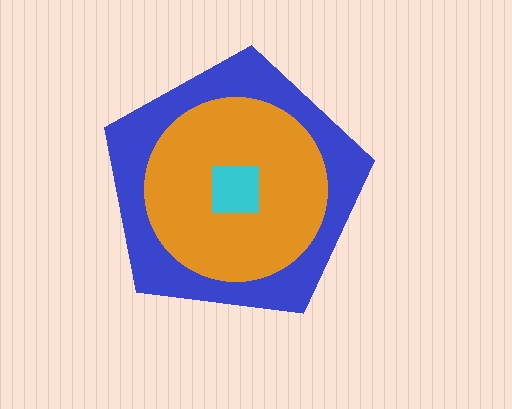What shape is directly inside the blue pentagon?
The orange circle.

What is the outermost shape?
The blue pentagon.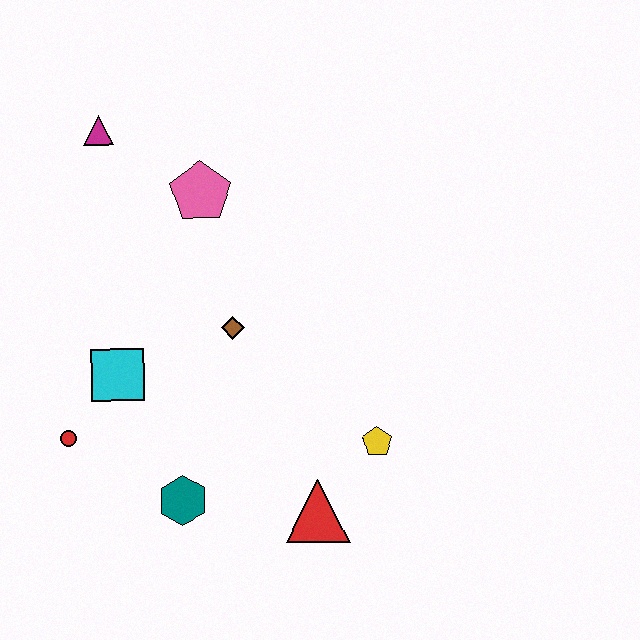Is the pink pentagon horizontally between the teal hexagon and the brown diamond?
Yes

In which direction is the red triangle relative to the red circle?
The red triangle is to the right of the red circle.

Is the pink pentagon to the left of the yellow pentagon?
Yes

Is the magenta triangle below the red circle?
No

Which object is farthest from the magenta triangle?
The red triangle is farthest from the magenta triangle.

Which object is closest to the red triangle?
The yellow pentagon is closest to the red triangle.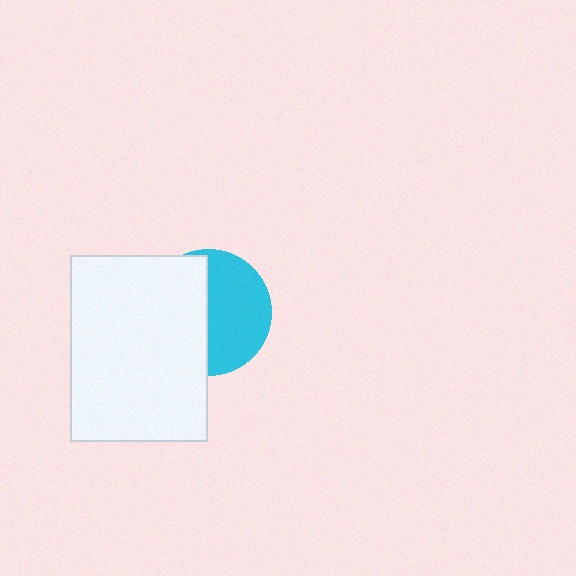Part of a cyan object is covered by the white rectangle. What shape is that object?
It is a circle.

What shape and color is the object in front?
The object in front is a white rectangle.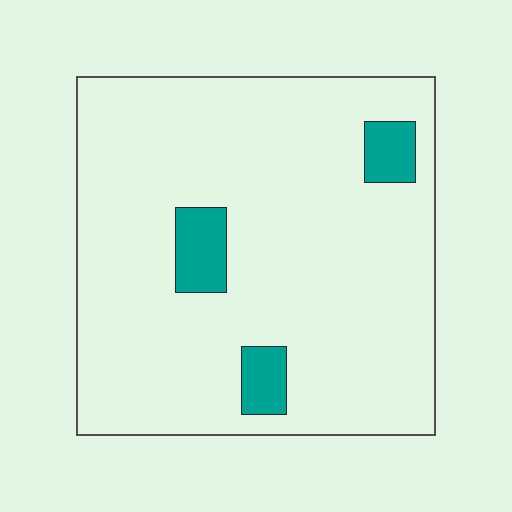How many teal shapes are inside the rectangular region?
3.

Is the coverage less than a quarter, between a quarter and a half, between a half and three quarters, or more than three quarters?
Less than a quarter.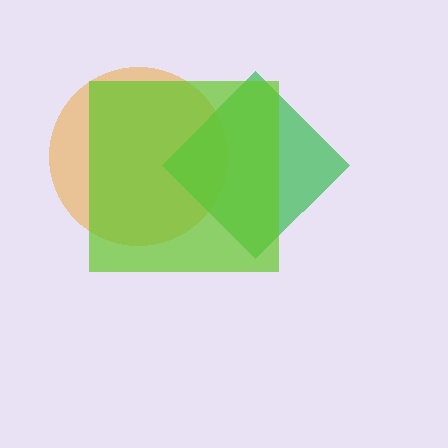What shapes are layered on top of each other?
The layered shapes are: an orange circle, a green diamond, a lime square.